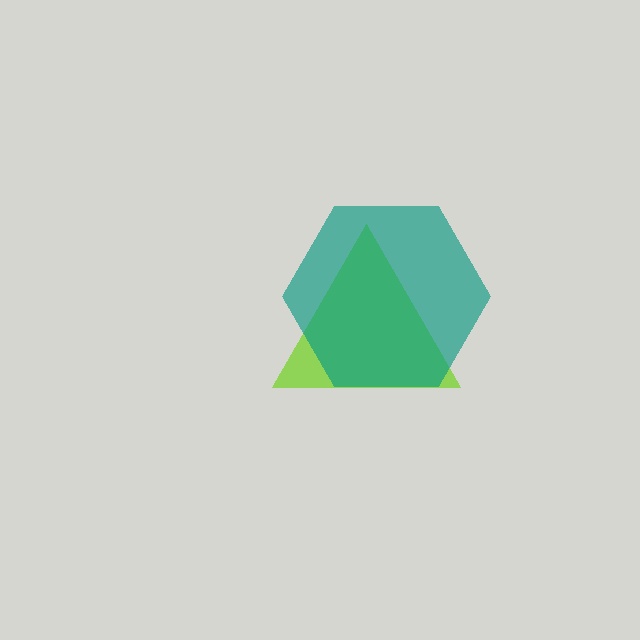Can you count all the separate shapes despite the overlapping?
Yes, there are 2 separate shapes.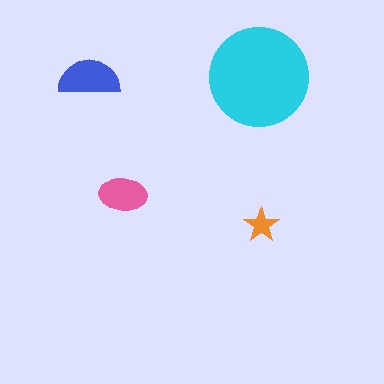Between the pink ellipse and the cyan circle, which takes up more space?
The cyan circle.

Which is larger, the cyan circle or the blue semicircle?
The cyan circle.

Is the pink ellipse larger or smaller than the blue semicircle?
Smaller.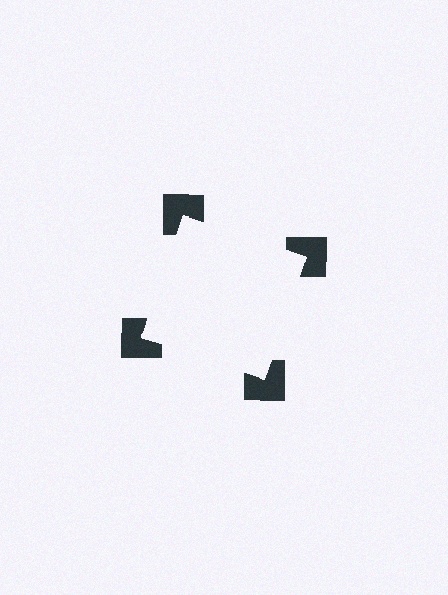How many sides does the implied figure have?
4 sides.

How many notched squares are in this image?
There are 4 — one at each vertex of the illusory square.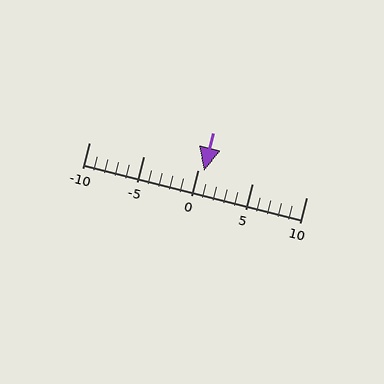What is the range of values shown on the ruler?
The ruler shows values from -10 to 10.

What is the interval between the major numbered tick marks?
The major tick marks are spaced 5 units apart.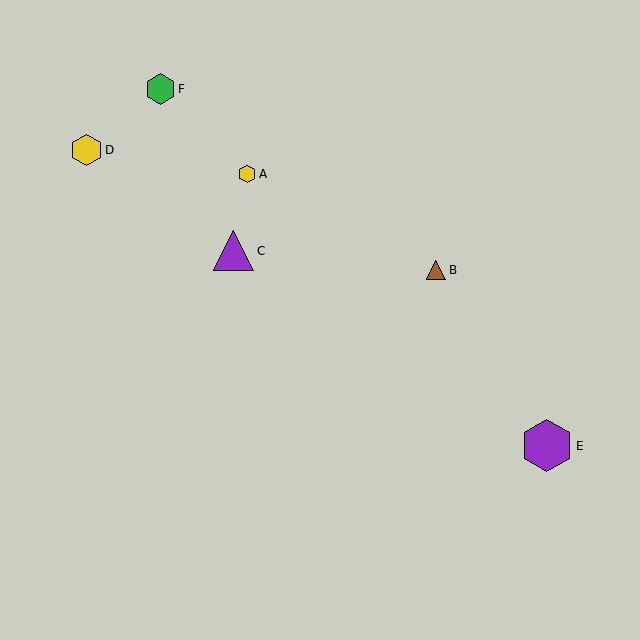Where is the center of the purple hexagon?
The center of the purple hexagon is at (547, 446).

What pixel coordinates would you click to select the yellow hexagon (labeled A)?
Click at (247, 174) to select the yellow hexagon A.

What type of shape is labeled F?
Shape F is a green hexagon.